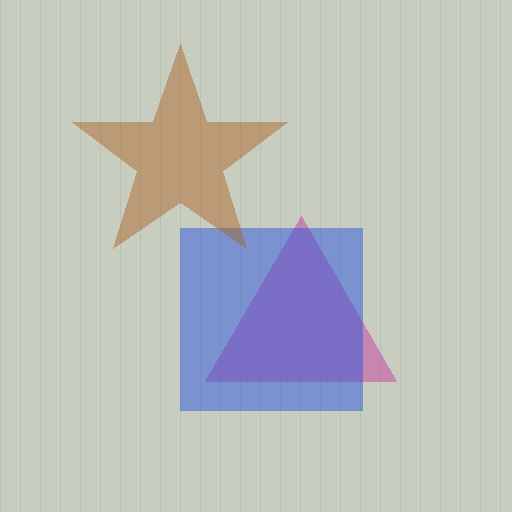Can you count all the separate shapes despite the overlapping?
Yes, there are 3 separate shapes.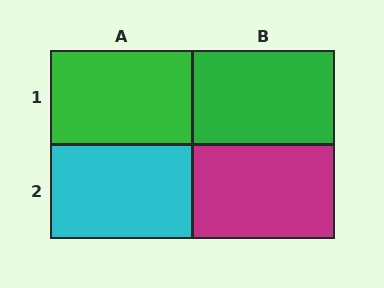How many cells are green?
2 cells are green.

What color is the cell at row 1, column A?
Green.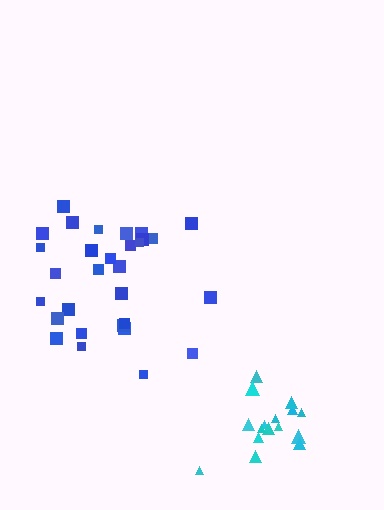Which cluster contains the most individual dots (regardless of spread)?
Blue (30).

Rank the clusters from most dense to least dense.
cyan, blue.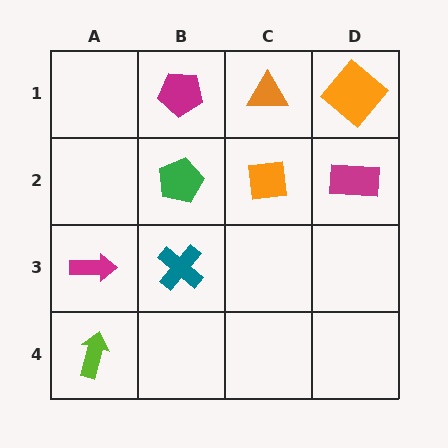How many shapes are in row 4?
1 shape.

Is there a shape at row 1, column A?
No, that cell is empty.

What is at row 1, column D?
An orange diamond.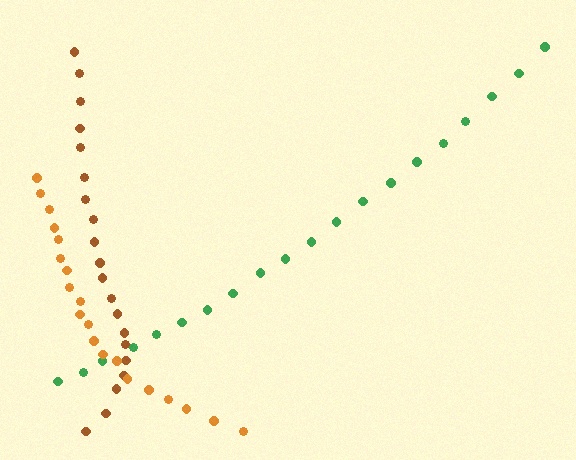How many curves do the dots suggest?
There are 3 distinct paths.